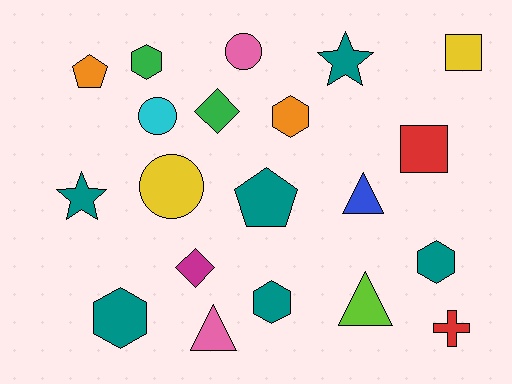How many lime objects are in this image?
There is 1 lime object.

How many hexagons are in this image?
There are 5 hexagons.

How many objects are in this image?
There are 20 objects.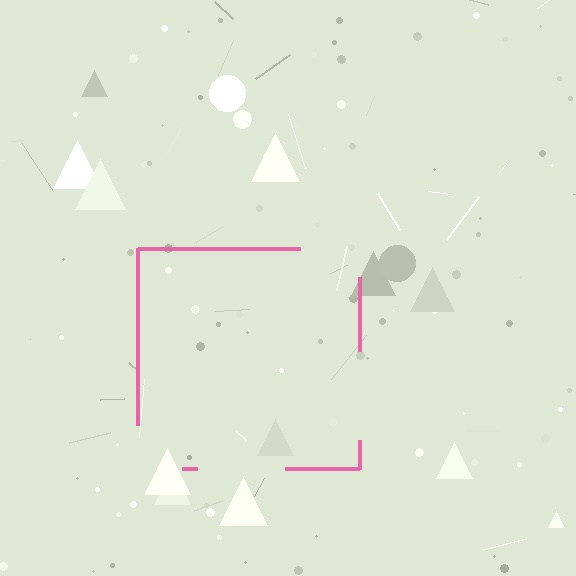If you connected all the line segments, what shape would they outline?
They would outline a square.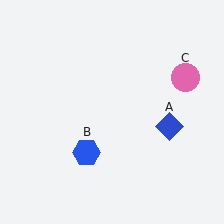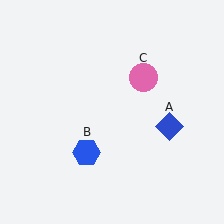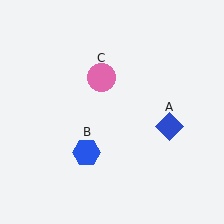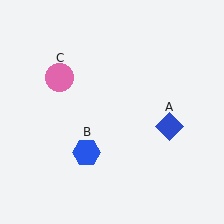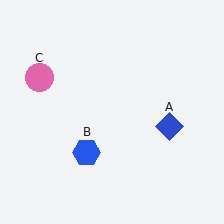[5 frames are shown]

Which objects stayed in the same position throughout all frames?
Blue diamond (object A) and blue hexagon (object B) remained stationary.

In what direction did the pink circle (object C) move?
The pink circle (object C) moved left.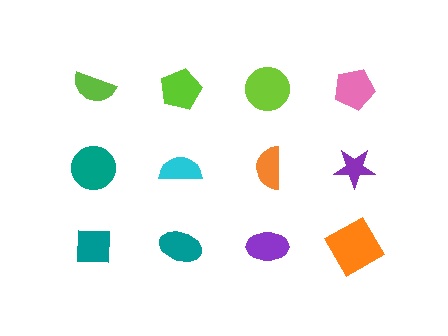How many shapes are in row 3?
4 shapes.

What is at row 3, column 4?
An orange square.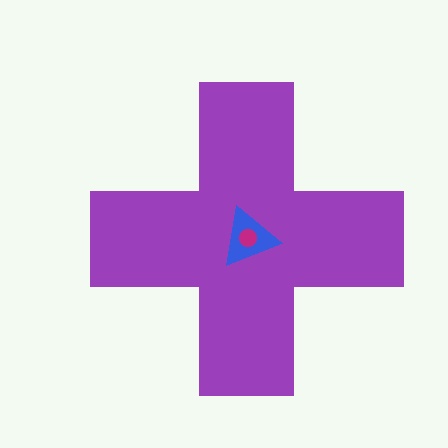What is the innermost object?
The magenta circle.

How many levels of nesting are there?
3.